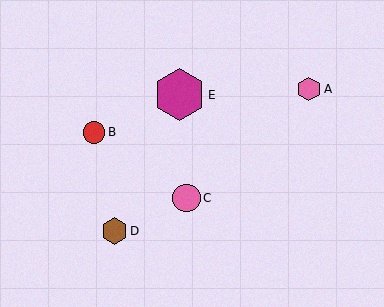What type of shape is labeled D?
Shape D is a brown hexagon.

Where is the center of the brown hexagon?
The center of the brown hexagon is at (114, 231).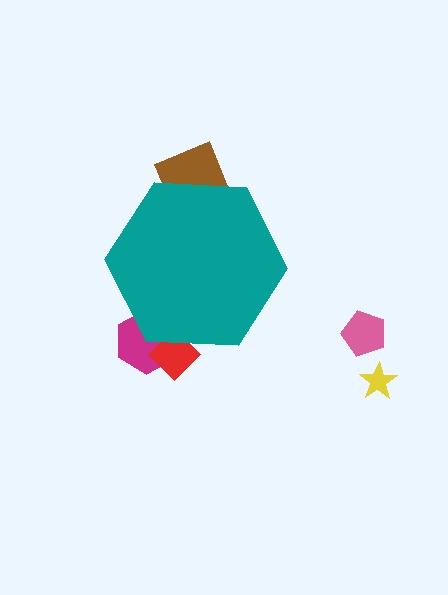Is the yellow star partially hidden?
No, the yellow star is fully visible.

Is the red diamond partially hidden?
Yes, the red diamond is partially hidden behind the teal hexagon.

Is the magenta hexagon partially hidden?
Yes, the magenta hexagon is partially hidden behind the teal hexagon.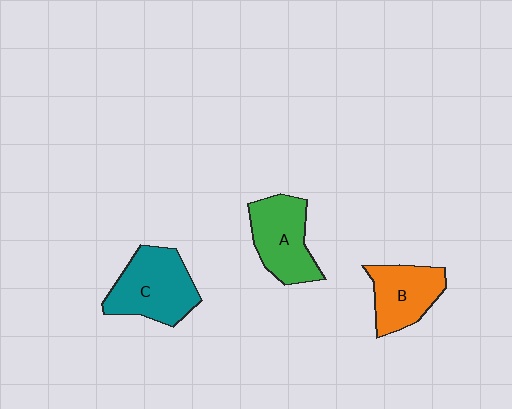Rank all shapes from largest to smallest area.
From largest to smallest: C (teal), A (green), B (orange).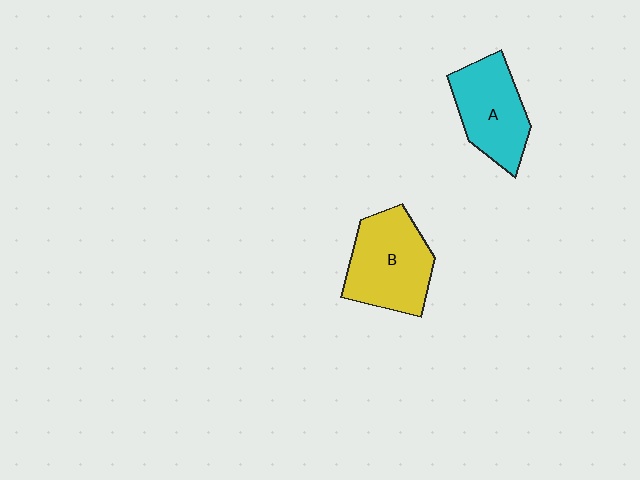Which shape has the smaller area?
Shape A (cyan).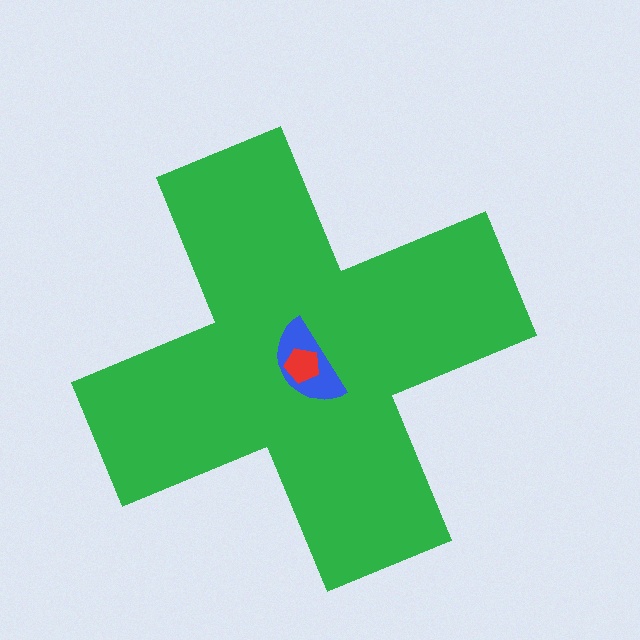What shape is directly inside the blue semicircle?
The red pentagon.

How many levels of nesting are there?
3.